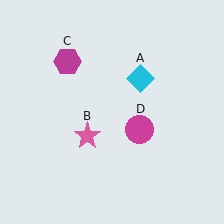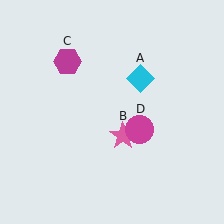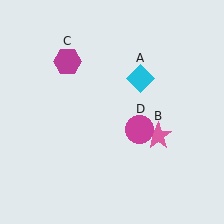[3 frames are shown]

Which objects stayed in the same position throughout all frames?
Cyan diamond (object A) and magenta hexagon (object C) and magenta circle (object D) remained stationary.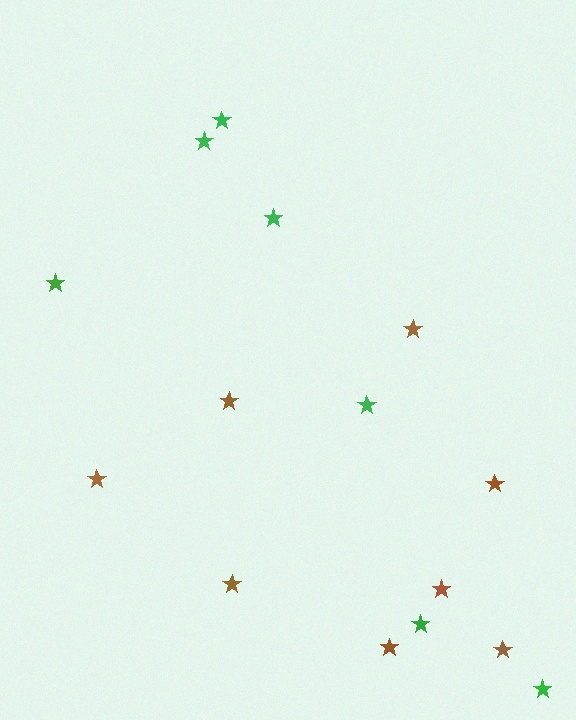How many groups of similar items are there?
There are 2 groups: one group of green stars (7) and one group of brown stars (8).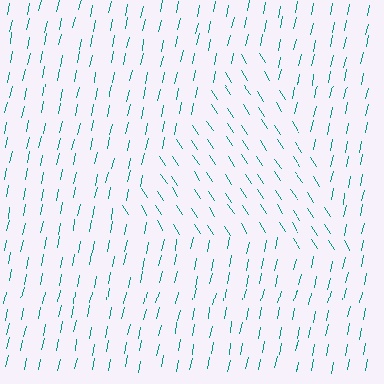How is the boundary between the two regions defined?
The boundary is defined purely by a change in line orientation (approximately 45 degrees difference). All lines are the same color and thickness.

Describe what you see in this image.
The image is filled with small teal line segments. A triangle region in the image has lines oriented differently from the surrounding lines, creating a visible texture boundary.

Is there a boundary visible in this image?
Yes, there is a texture boundary formed by a change in line orientation.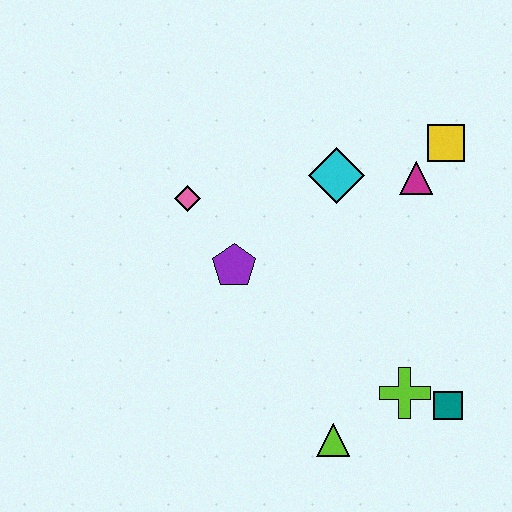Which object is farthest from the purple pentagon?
The teal square is farthest from the purple pentagon.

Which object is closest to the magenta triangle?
The yellow square is closest to the magenta triangle.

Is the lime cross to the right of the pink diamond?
Yes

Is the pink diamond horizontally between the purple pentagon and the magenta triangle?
No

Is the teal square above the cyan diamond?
No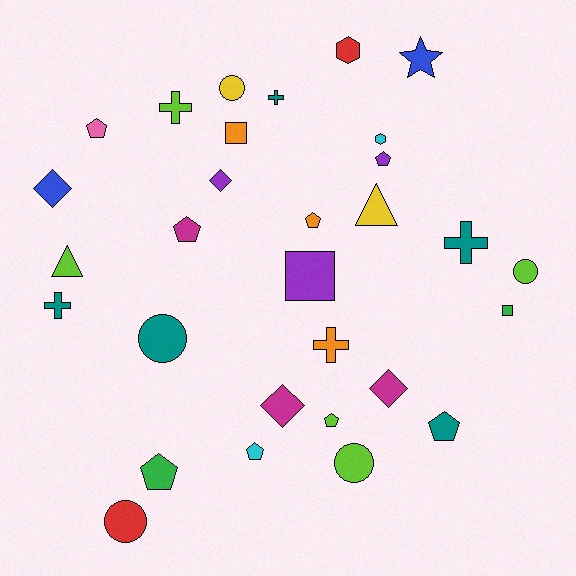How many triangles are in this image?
There are 2 triangles.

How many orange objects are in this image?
There are 3 orange objects.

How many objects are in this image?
There are 30 objects.